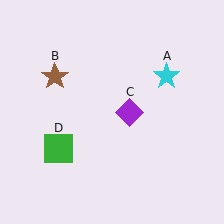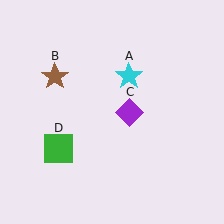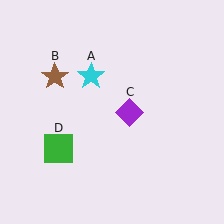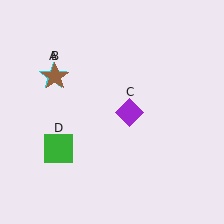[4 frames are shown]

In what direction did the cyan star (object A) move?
The cyan star (object A) moved left.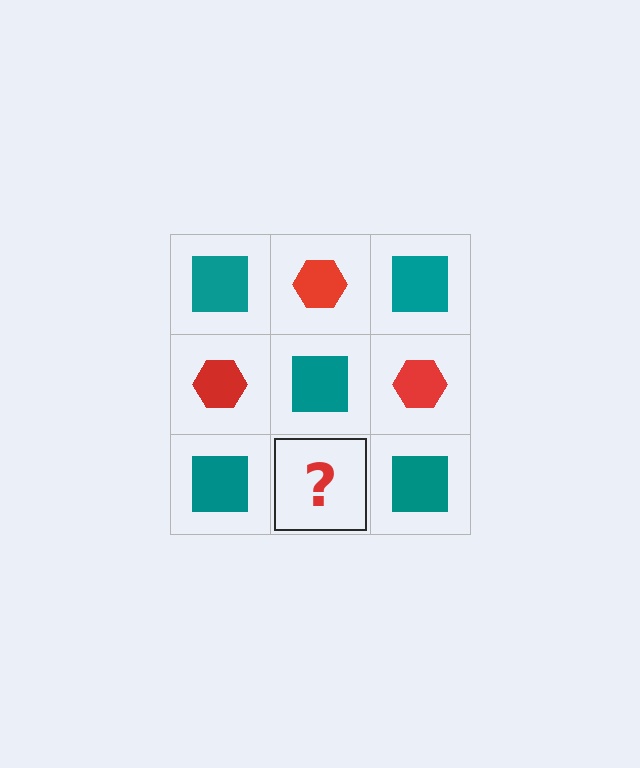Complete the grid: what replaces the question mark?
The question mark should be replaced with a red hexagon.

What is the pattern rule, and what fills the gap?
The rule is that it alternates teal square and red hexagon in a checkerboard pattern. The gap should be filled with a red hexagon.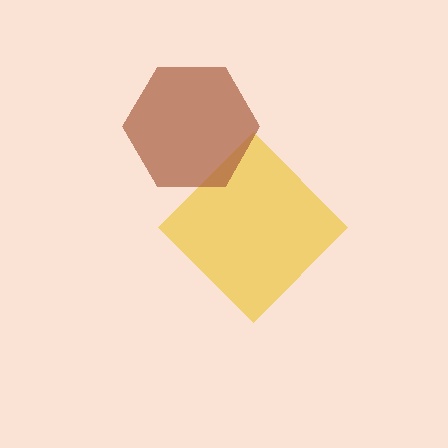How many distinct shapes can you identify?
There are 2 distinct shapes: a yellow diamond, a brown hexagon.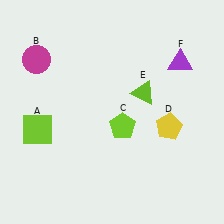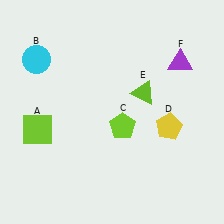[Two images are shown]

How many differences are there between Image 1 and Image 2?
There is 1 difference between the two images.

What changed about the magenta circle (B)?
In Image 1, B is magenta. In Image 2, it changed to cyan.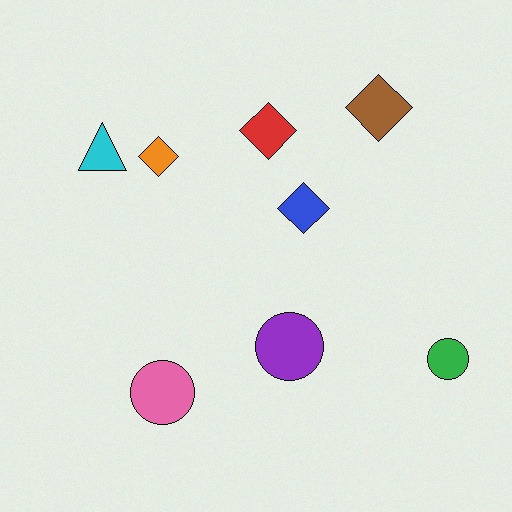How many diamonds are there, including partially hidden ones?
There are 4 diamonds.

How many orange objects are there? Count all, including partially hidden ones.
There is 1 orange object.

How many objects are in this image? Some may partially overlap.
There are 8 objects.